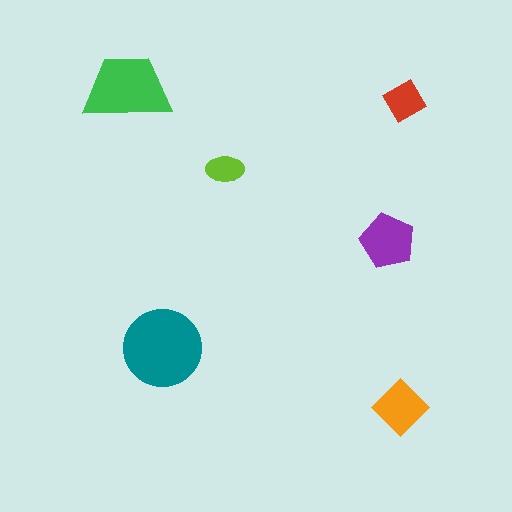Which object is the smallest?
The lime ellipse.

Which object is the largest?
The teal circle.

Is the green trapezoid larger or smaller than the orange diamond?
Larger.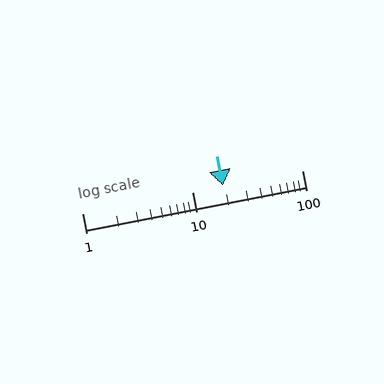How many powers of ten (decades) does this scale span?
The scale spans 2 decades, from 1 to 100.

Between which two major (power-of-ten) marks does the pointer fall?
The pointer is between 10 and 100.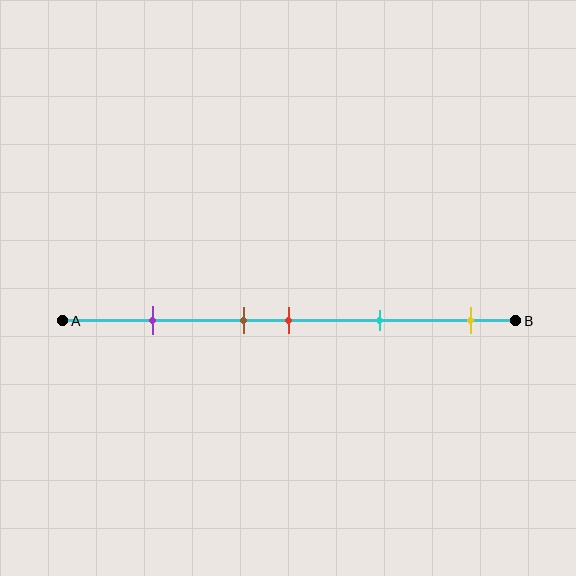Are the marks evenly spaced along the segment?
No, the marks are not evenly spaced.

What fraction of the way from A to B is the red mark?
The red mark is approximately 50% (0.5) of the way from A to B.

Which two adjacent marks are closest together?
The brown and red marks are the closest adjacent pair.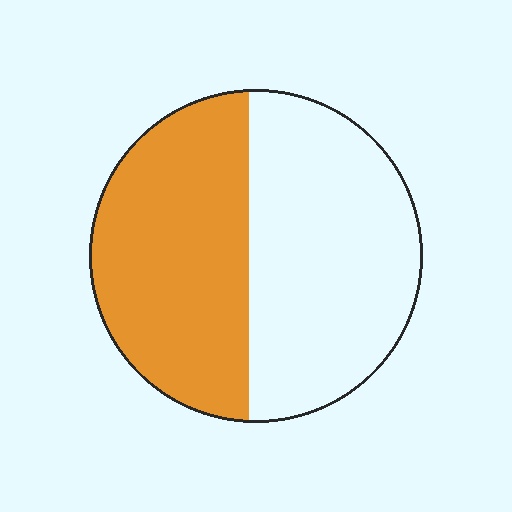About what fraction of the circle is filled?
About one half (1/2).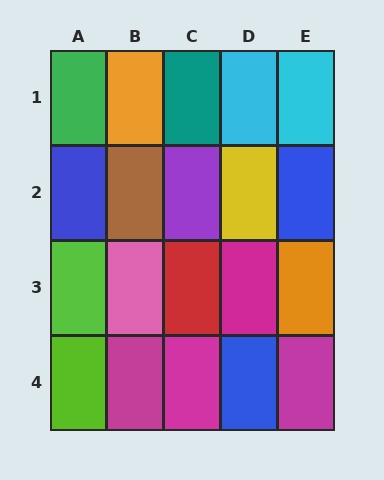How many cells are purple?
1 cell is purple.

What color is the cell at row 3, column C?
Red.